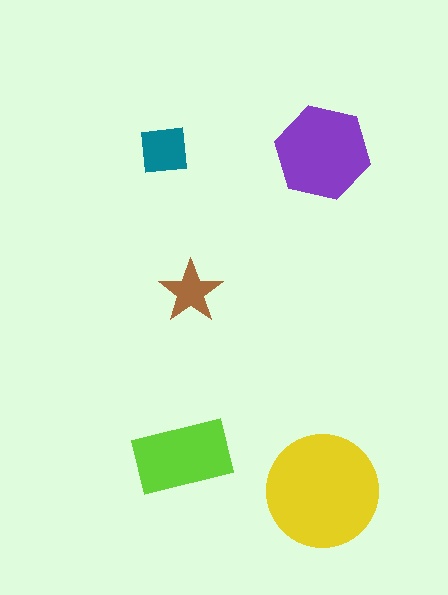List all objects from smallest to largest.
The brown star, the teal square, the lime rectangle, the purple hexagon, the yellow circle.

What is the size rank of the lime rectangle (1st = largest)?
3rd.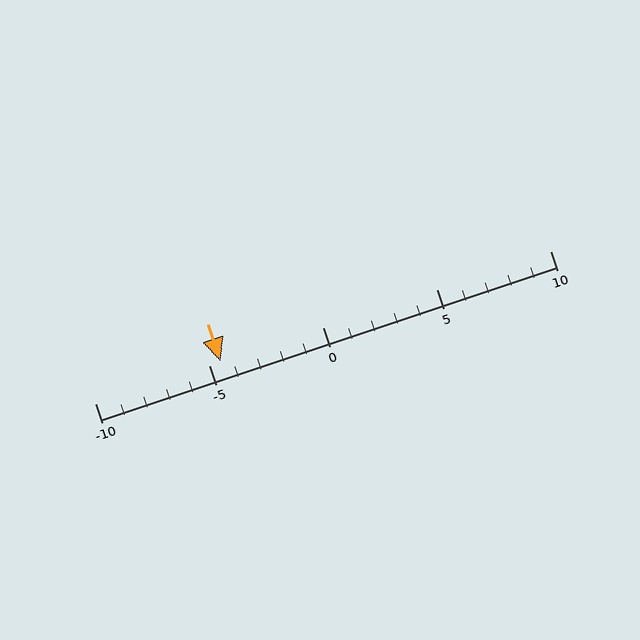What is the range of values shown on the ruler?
The ruler shows values from -10 to 10.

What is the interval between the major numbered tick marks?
The major tick marks are spaced 5 units apart.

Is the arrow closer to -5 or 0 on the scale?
The arrow is closer to -5.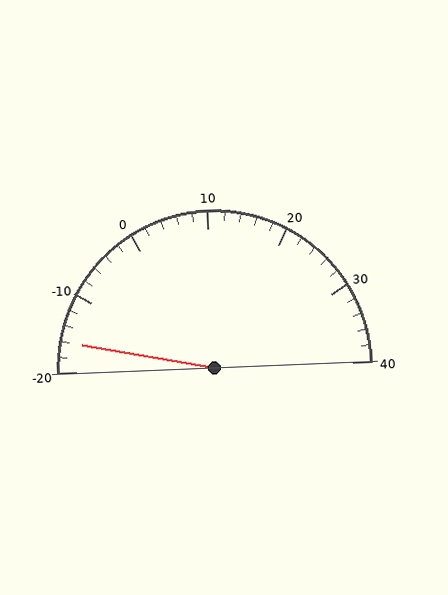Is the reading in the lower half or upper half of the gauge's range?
The reading is in the lower half of the range (-20 to 40).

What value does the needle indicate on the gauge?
The needle indicates approximately -16.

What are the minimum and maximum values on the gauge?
The gauge ranges from -20 to 40.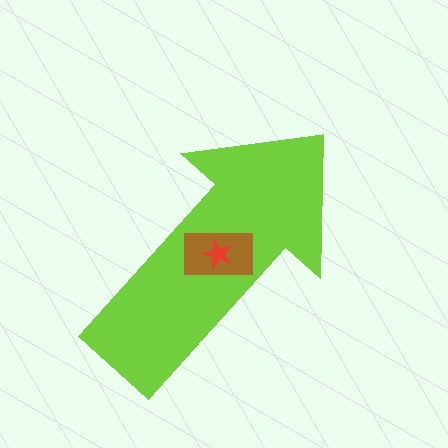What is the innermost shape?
The red star.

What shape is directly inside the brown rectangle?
The red star.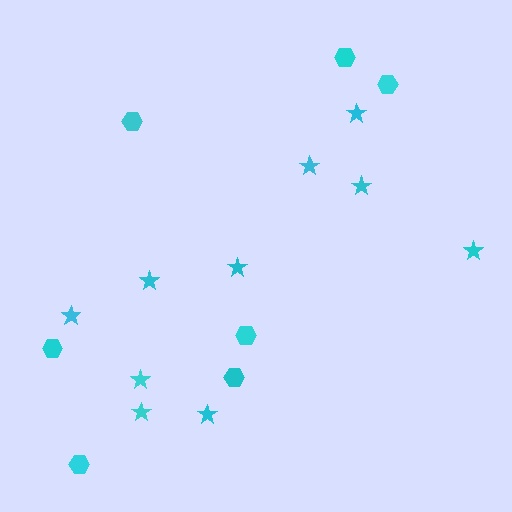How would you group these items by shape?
There are 2 groups: one group of hexagons (7) and one group of stars (10).